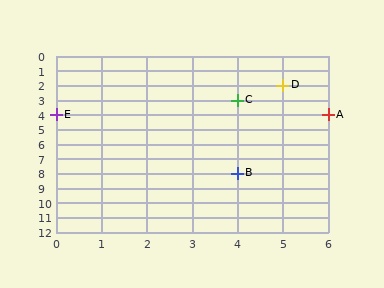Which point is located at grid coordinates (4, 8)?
Point B is at (4, 8).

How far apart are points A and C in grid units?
Points A and C are 2 columns and 1 row apart (about 2.2 grid units diagonally).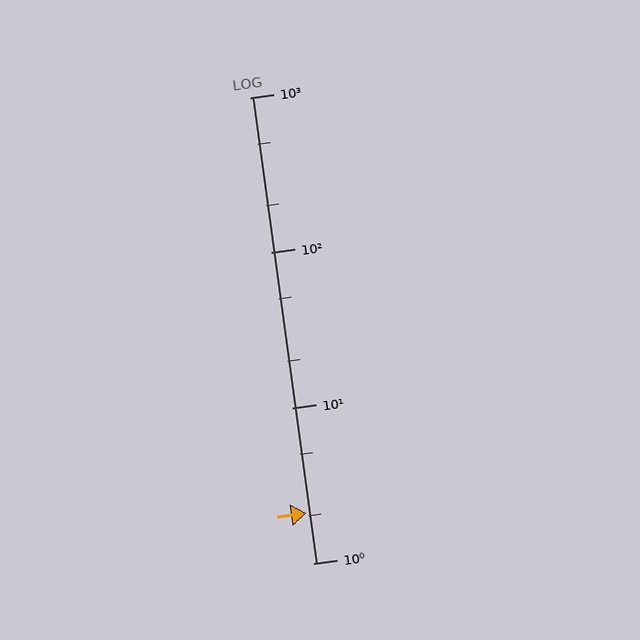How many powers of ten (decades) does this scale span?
The scale spans 3 decades, from 1 to 1000.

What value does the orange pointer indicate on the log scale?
The pointer indicates approximately 2.1.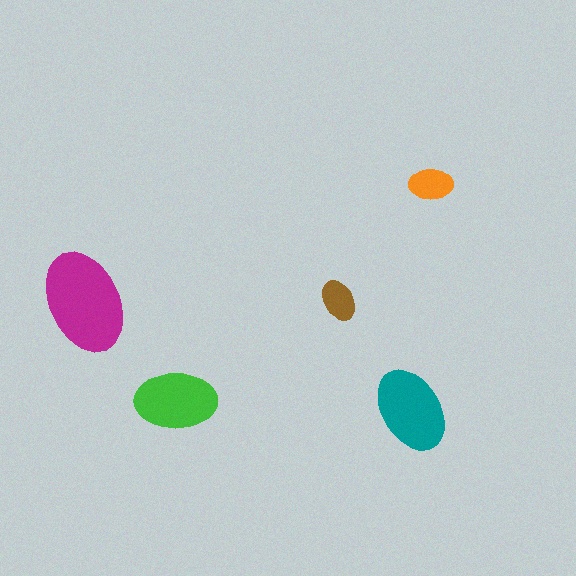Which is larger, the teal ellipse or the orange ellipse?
The teal one.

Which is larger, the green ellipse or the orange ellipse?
The green one.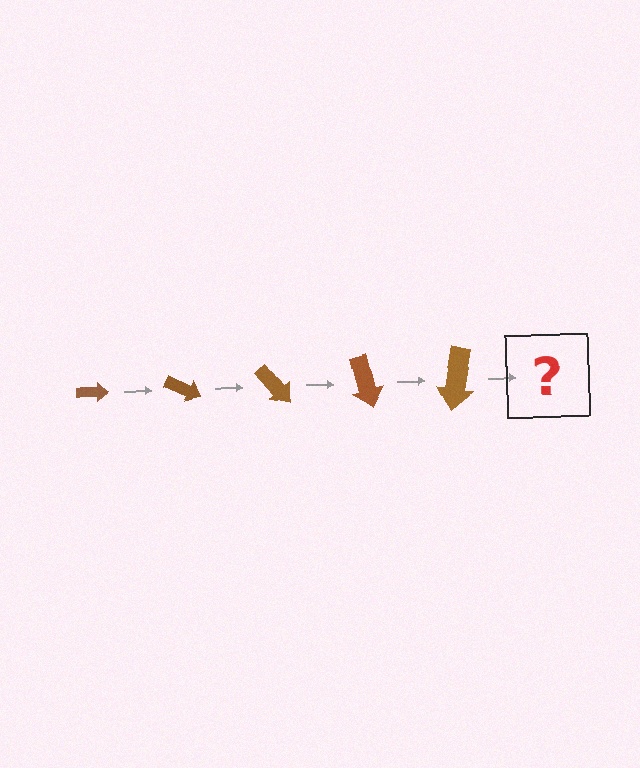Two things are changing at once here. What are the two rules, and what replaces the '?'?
The two rules are that the arrow grows larger each step and it rotates 25 degrees each step. The '?' should be an arrow, larger than the previous one and rotated 125 degrees from the start.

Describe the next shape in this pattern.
It should be an arrow, larger than the previous one and rotated 125 degrees from the start.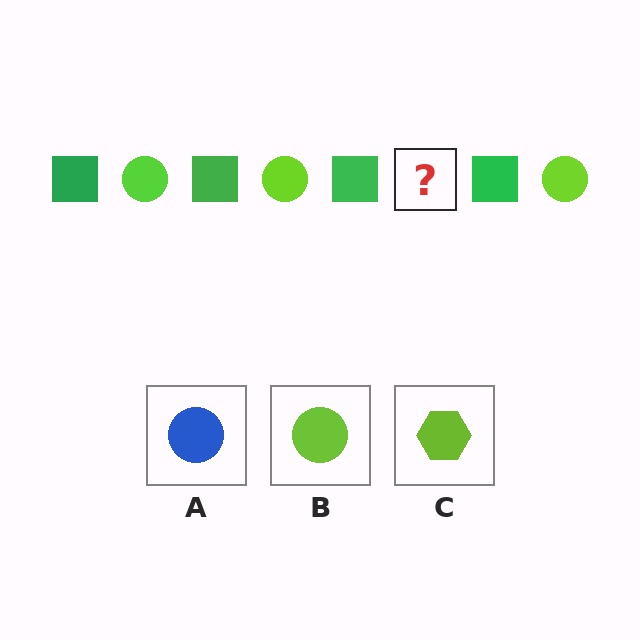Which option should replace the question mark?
Option B.